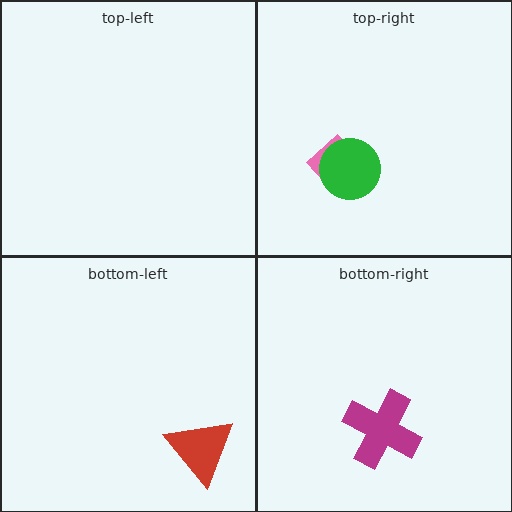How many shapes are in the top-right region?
2.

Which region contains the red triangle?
The bottom-left region.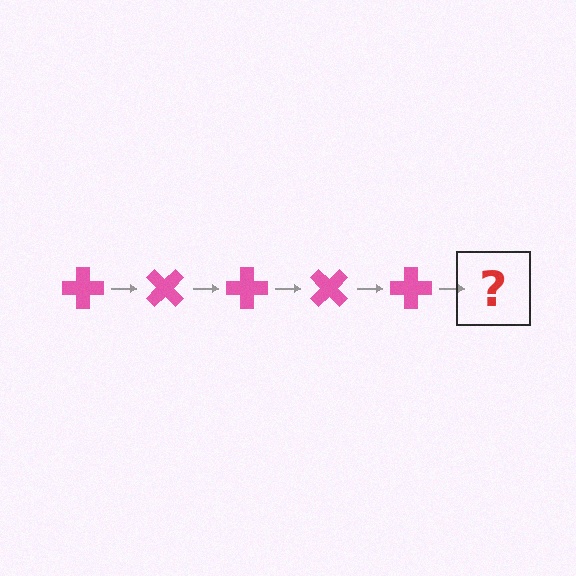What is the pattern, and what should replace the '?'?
The pattern is that the cross rotates 45 degrees each step. The '?' should be a pink cross rotated 225 degrees.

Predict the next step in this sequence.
The next step is a pink cross rotated 225 degrees.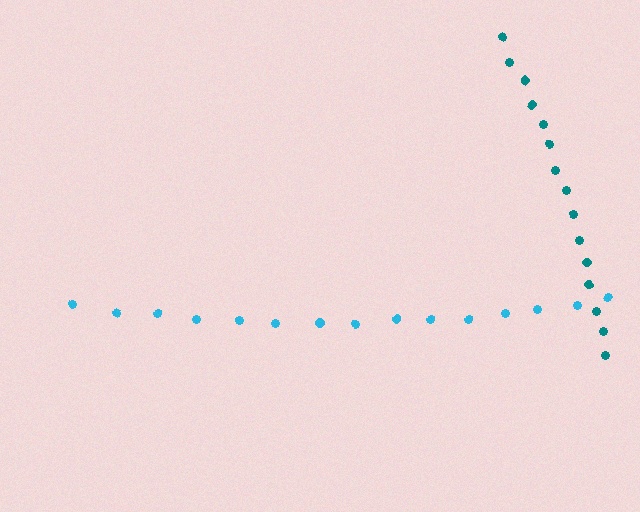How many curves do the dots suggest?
There are 2 distinct paths.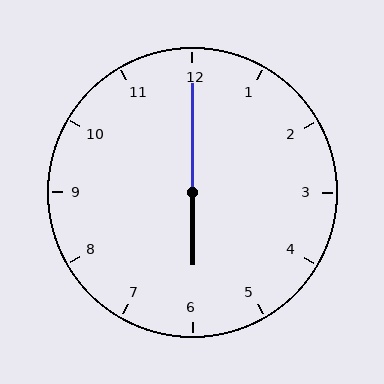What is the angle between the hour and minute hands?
Approximately 180 degrees.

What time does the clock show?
6:00.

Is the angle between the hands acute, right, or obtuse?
It is obtuse.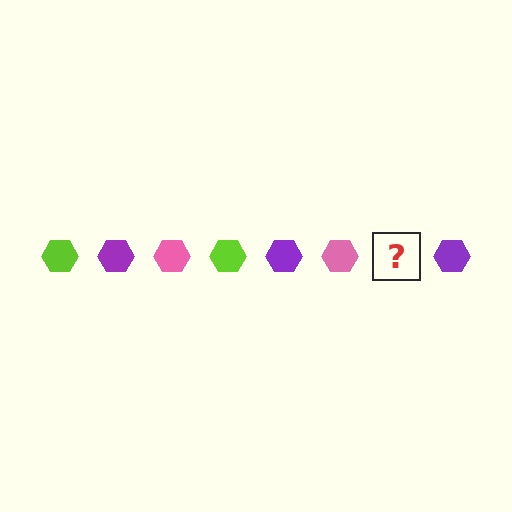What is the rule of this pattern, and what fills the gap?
The rule is that the pattern cycles through lime, purple, pink hexagons. The gap should be filled with a lime hexagon.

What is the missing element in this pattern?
The missing element is a lime hexagon.